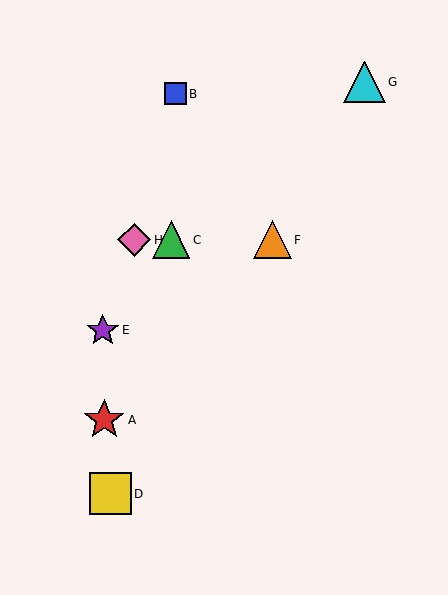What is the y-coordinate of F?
Object F is at y≈240.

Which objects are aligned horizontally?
Objects C, F, H are aligned horizontally.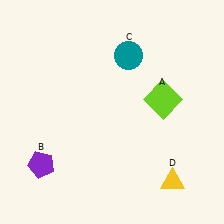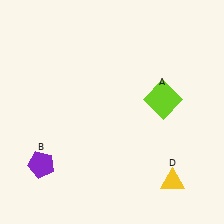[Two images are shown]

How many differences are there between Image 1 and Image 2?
There is 1 difference between the two images.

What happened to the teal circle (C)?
The teal circle (C) was removed in Image 2. It was in the top-right area of Image 1.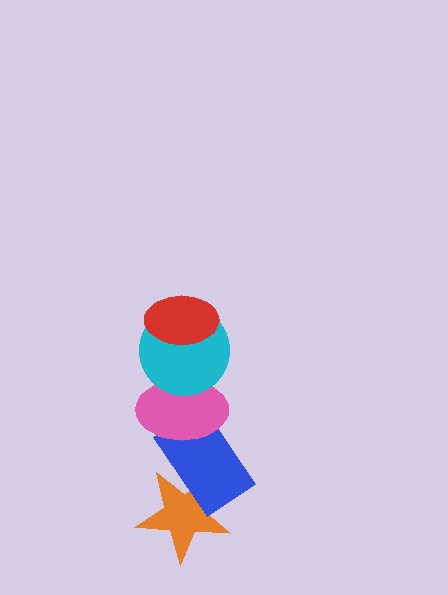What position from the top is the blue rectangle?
The blue rectangle is 4th from the top.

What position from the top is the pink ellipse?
The pink ellipse is 3rd from the top.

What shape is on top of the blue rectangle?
The pink ellipse is on top of the blue rectangle.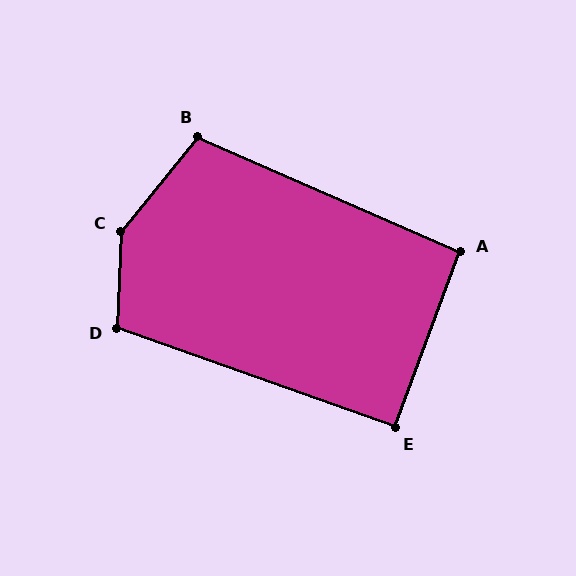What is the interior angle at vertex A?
Approximately 93 degrees (approximately right).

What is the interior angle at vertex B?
Approximately 105 degrees (obtuse).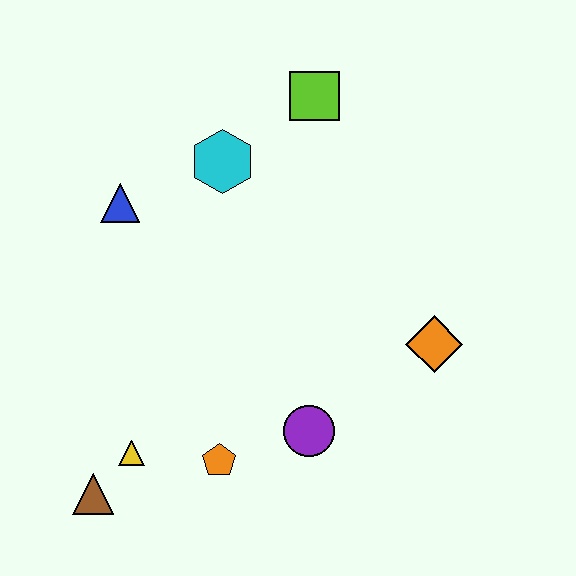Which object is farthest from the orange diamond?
The brown triangle is farthest from the orange diamond.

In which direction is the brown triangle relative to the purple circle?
The brown triangle is to the left of the purple circle.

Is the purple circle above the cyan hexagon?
No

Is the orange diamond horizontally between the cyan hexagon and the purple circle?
No